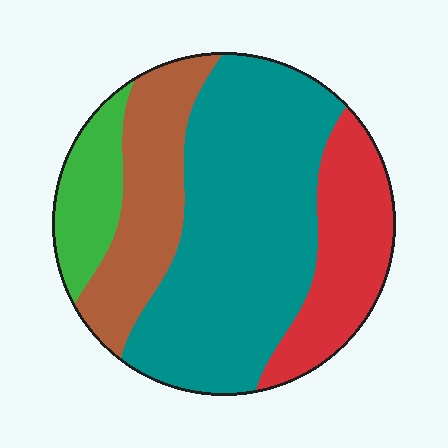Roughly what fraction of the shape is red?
Red covers around 20% of the shape.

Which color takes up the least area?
Green, at roughly 10%.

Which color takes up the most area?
Teal, at roughly 50%.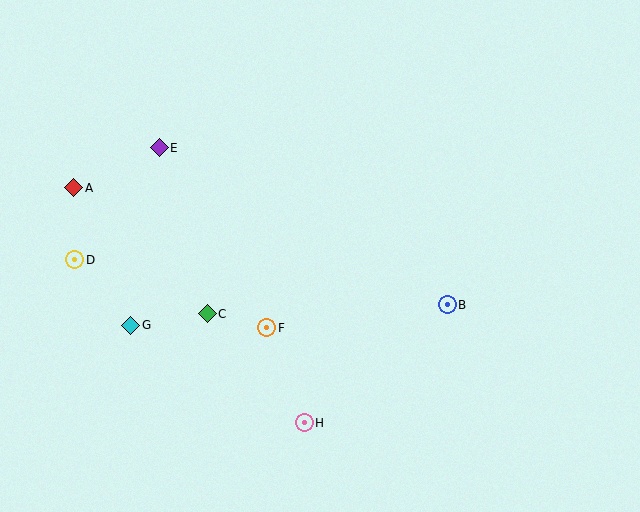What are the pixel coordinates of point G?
Point G is at (131, 325).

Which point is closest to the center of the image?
Point F at (267, 328) is closest to the center.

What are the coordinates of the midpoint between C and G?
The midpoint between C and G is at (169, 319).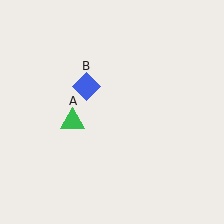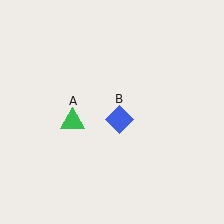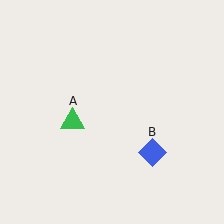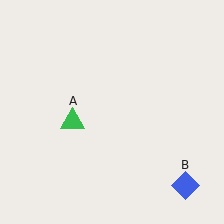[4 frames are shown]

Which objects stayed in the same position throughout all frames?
Green triangle (object A) remained stationary.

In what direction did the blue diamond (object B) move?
The blue diamond (object B) moved down and to the right.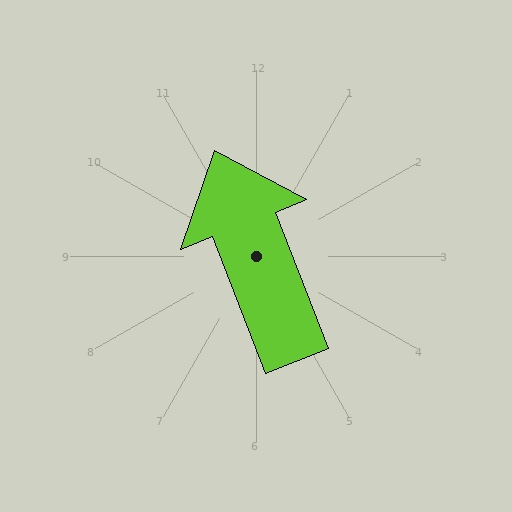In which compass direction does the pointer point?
North.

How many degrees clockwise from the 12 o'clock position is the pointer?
Approximately 339 degrees.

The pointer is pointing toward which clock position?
Roughly 11 o'clock.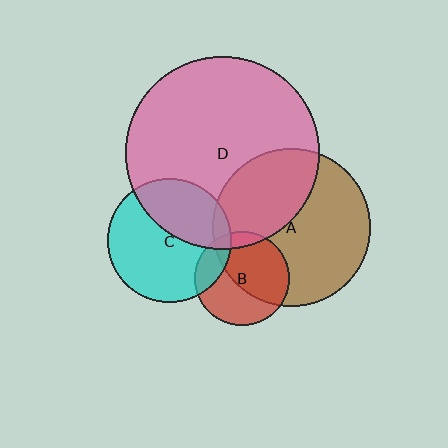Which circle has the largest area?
Circle D (pink).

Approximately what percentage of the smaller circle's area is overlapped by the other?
Approximately 5%.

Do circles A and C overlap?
Yes.